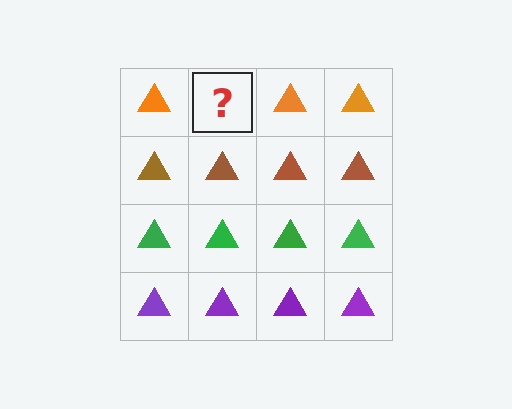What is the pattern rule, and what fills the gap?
The rule is that each row has a consistent color. The gap should be filled with an orange triangle.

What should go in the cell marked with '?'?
The missing cell should contain an orange triangle.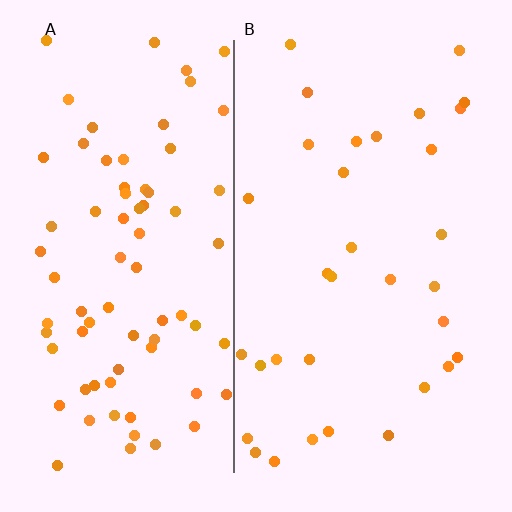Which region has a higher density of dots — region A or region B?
A (the left).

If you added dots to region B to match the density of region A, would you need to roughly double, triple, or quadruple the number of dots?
Approximately double.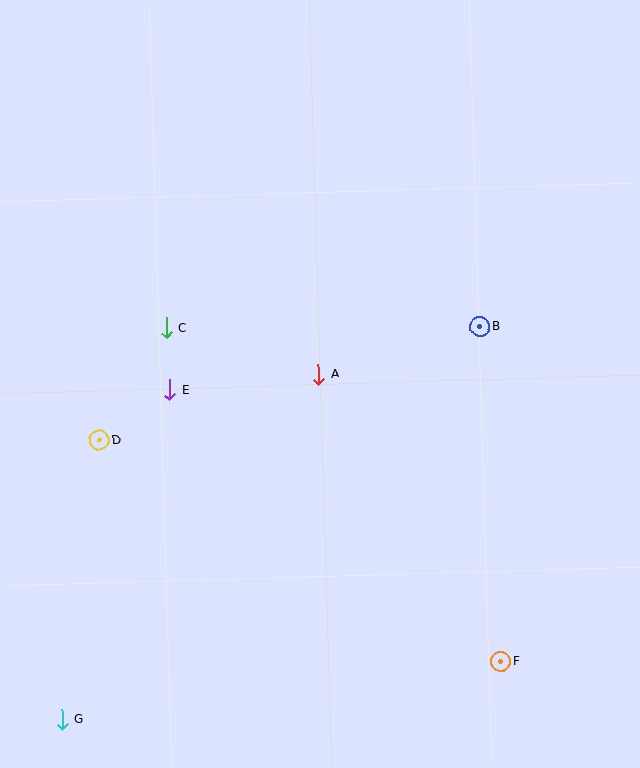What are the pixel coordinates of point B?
Point B is at (480, 326).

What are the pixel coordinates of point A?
Point A is at (318, 375).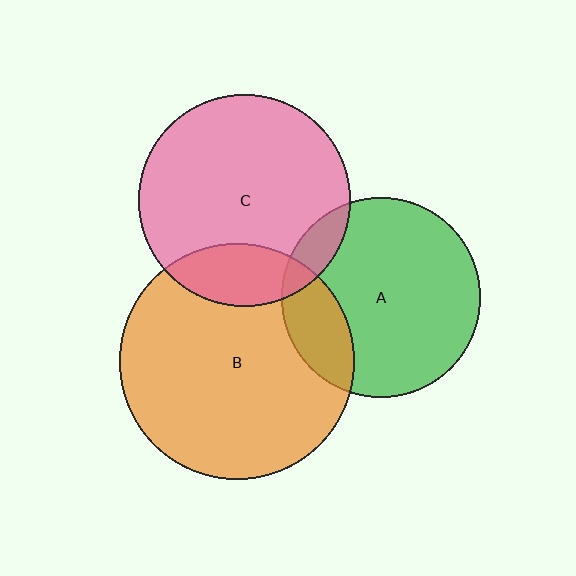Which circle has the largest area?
Circle B (orange).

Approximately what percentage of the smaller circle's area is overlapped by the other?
Approximately 20%.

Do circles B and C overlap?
Yes.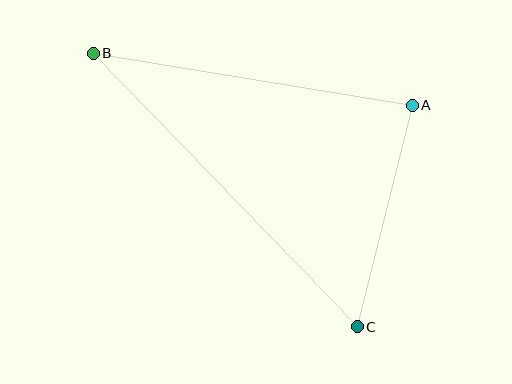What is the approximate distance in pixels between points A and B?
The distance between A and B is approximately 323 pixels.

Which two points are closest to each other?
Points A and C are closest to each other.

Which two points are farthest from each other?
Points B and C are farthest from each other.